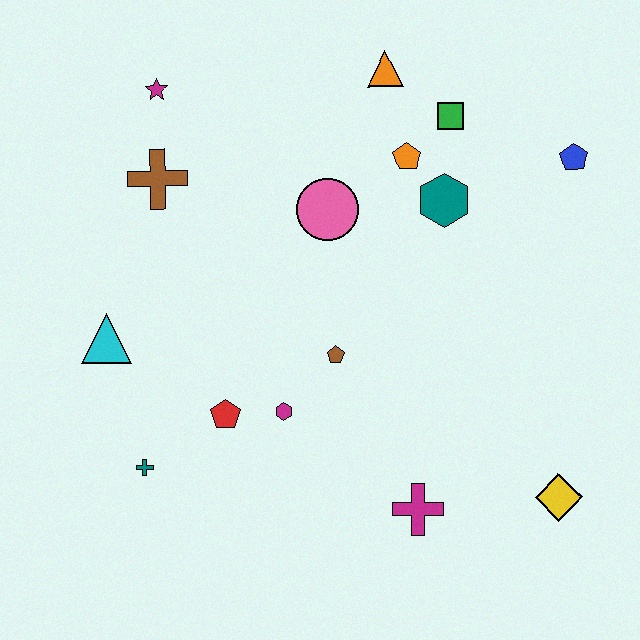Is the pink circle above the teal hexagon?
No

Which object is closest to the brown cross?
The magenta star is closest to the brown cross.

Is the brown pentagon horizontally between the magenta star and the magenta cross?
Yes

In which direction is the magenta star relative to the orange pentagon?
The magenta star is to the left of the orange pentagon.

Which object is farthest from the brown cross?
The yellow diamond is farthest from the brown cross.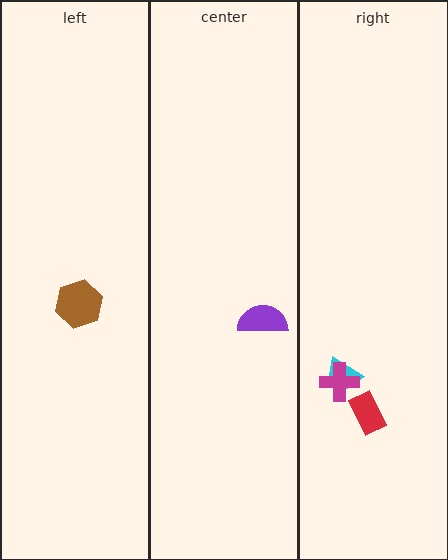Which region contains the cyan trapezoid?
The right region.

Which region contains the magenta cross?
The right region.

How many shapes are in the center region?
1.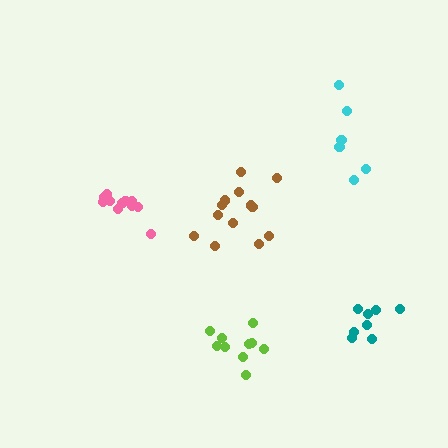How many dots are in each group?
Group 1: 7 dots, Group 2: 13 dots, Group 3: 10 dots, Group 4: 11 dots, Group 5: 8 dots (49 total).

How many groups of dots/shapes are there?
There are 5 groups.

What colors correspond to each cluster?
The clusters are colored: cyan, brown, lime, pink, teal.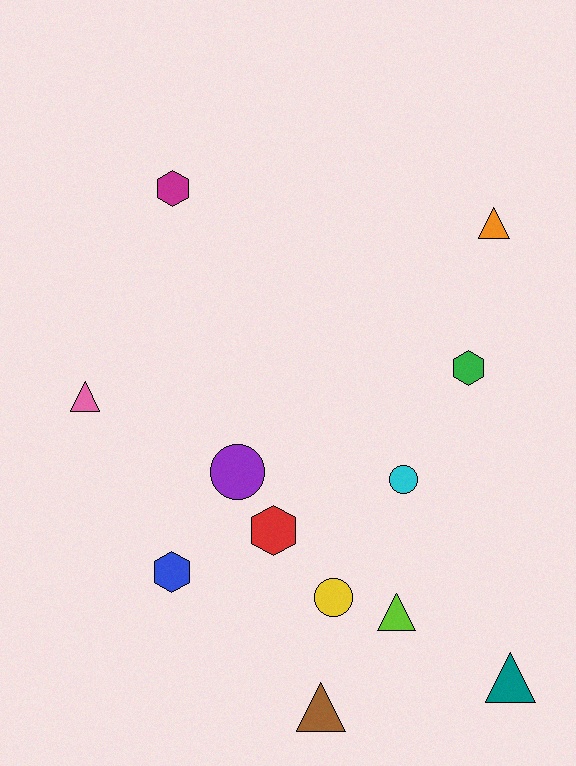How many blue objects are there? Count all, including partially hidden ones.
There is 1 blue object.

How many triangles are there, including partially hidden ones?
There are 5 triangles.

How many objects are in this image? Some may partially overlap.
There are 12 objects.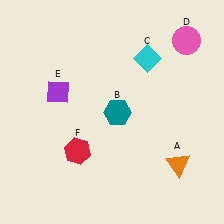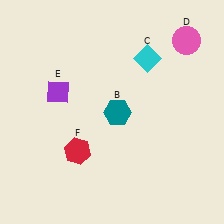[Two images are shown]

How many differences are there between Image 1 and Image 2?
There is 1 difference between the two images.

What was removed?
The orange triangle (A) was removed in Image 2.